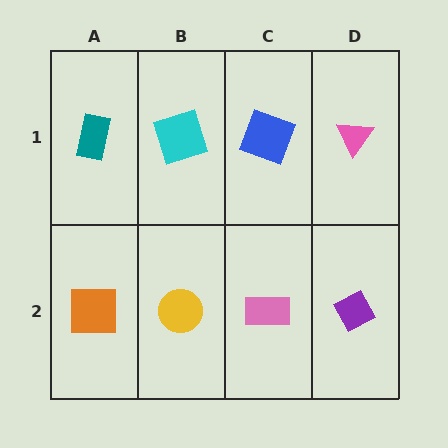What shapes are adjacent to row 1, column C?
A pink rectangle (row 2, column C), a cyan square (row 1, column B), a pink triangle (row 1, column D).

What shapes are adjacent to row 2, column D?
A pink triangle (row 1, column D), a pink rectangle (row 2, column C).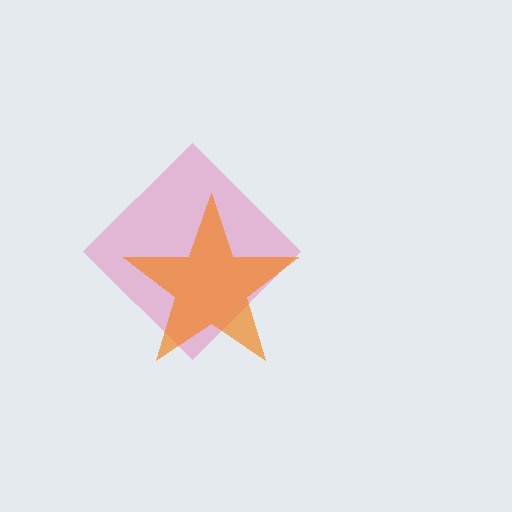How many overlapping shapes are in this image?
There are 2 overlapping shapes in the image.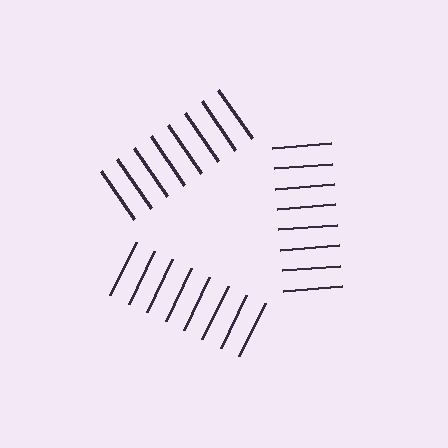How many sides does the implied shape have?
3 sides — the line-ends trace a triangle.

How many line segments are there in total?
24 — 8 along each of the 3 edges.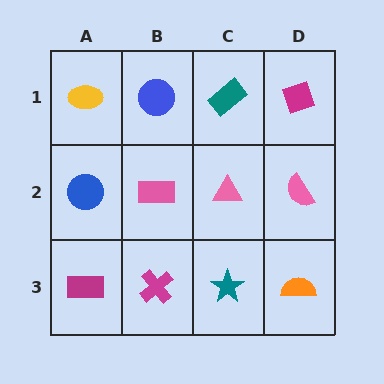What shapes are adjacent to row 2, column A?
A yellow ellipse (row 1, column A), a magenta rectangle (row 3, column A), a pink rectangle (row 2, column B).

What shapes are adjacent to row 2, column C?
A teal rectangle (row 1, column C), a teal star (row 3, column C), a pink rectangle (row 2, column B), a pink semicircle (row 2, column D).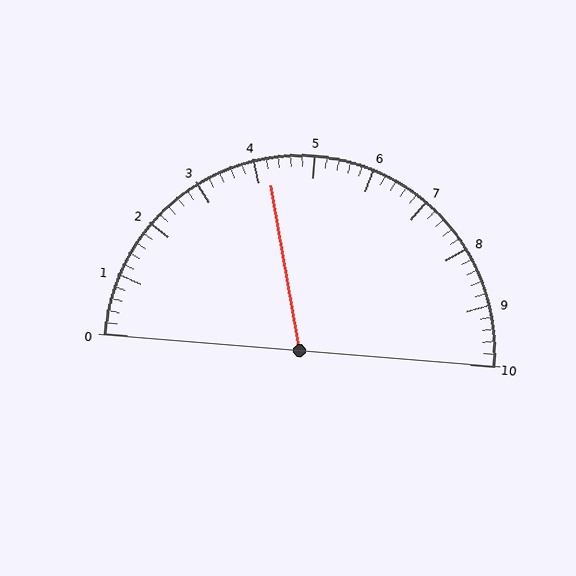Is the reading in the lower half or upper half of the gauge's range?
The reading is in the lower half of the range (0 to 10).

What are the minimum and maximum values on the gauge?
The gauge ranges from 0 to 10.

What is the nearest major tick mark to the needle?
The nearest major tick mark is 4.